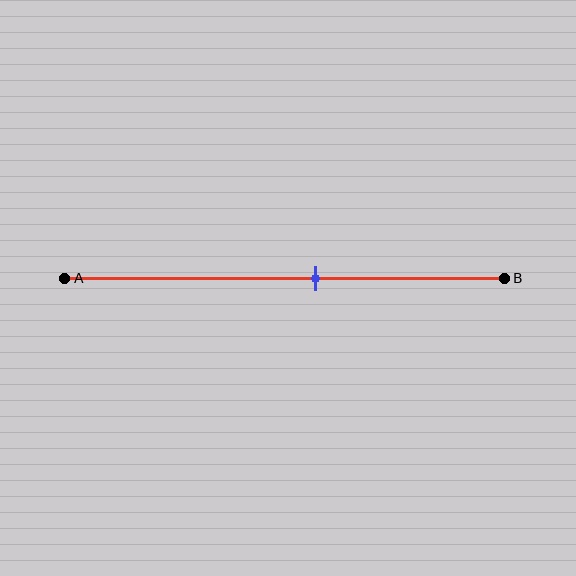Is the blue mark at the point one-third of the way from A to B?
No, the mark is at about 55% from A, not at the 33% one-third point.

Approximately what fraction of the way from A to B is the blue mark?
The blue mark is approximately 55% of the way from A to B.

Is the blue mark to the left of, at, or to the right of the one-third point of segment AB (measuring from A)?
The blue mark is to the right of the one-third point of segment AB.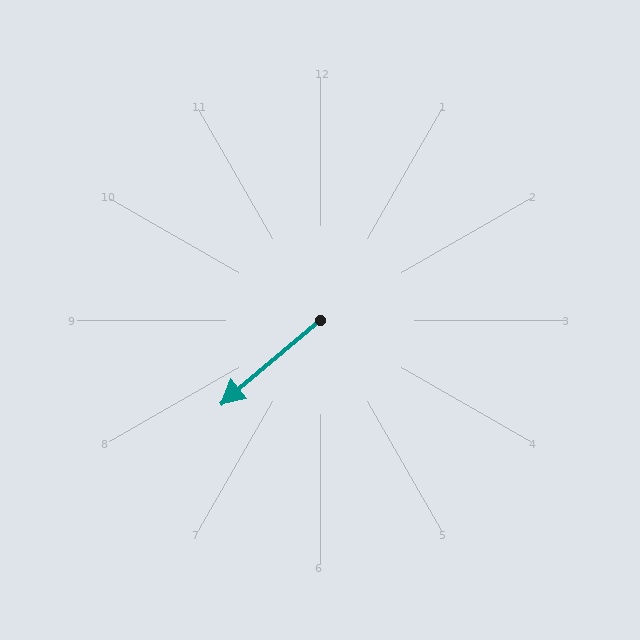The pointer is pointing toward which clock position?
Roughly 8 o'clock.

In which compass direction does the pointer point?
Southwest.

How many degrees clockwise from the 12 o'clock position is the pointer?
Approximately 230 degrees.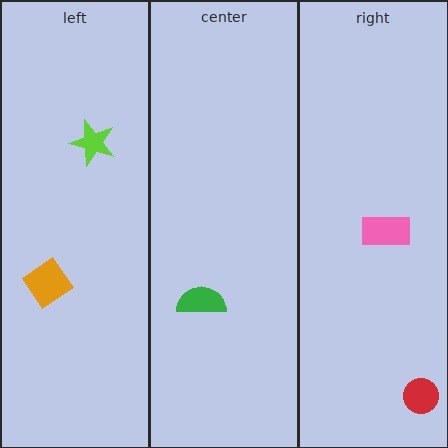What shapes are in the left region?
The orange diamond, the lime star.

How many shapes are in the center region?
1.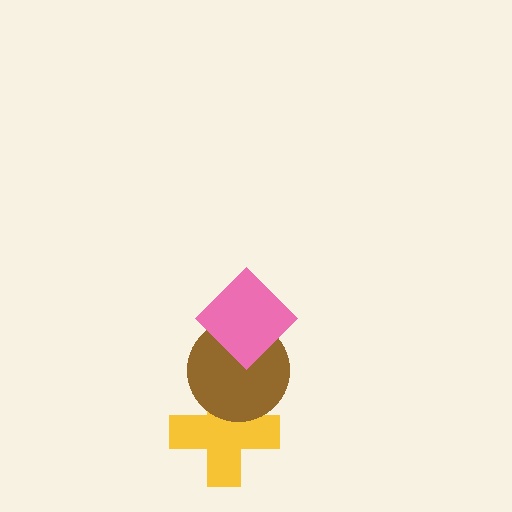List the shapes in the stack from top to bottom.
From top to bottom: the pink diamond, the brown circle, the yellow cross.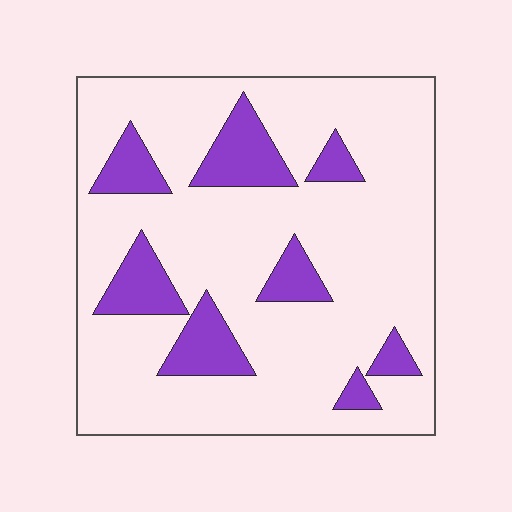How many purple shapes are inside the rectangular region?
8.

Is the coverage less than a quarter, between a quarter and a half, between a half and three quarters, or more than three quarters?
Less than a quarter.